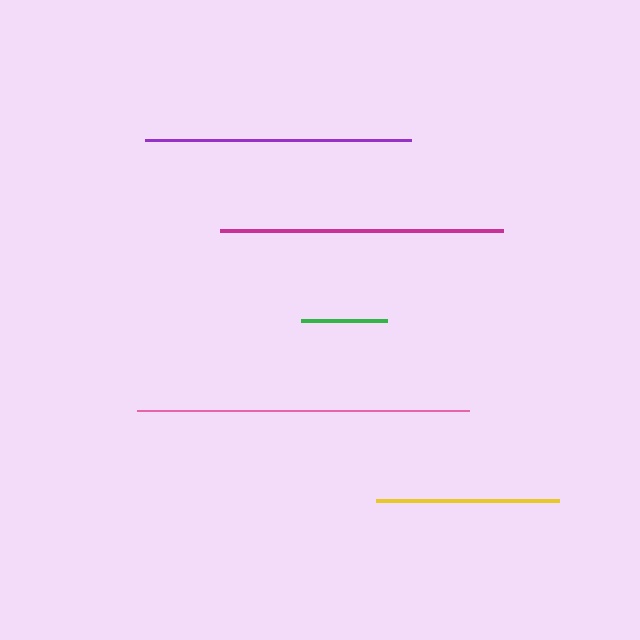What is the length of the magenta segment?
The magenta segment is approximately 283 pixels long.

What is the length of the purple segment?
The purple segment is approximately 266 pixels long.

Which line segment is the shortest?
The green line is the shortest at approximately 86 pixels.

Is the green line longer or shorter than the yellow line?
The yellow line is longer than the green line.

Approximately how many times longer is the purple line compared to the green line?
The purple line is approximately 3.1 times the length of the green line.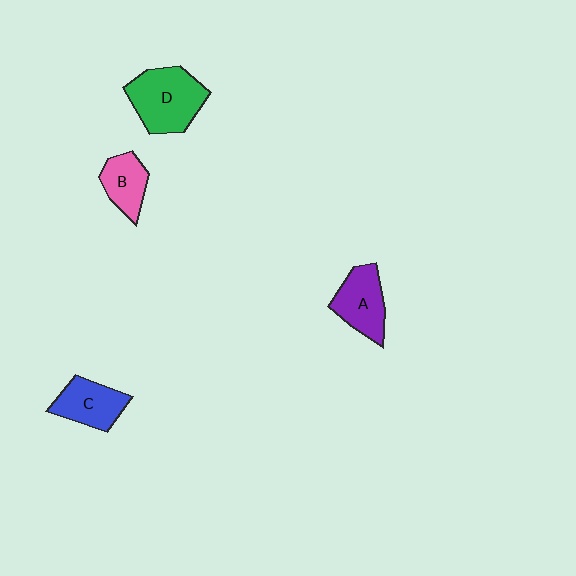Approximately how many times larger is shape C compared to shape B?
Approximately 1.2 times.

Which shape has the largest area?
Shape D (green).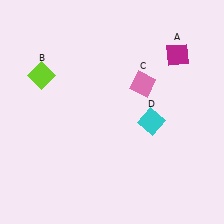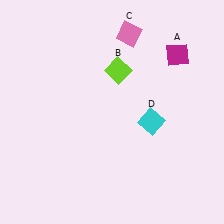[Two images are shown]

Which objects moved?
The objects that moved are: the lime diamond (B), the pink diamond (C).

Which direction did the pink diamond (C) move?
The pink diamond (C) moved up.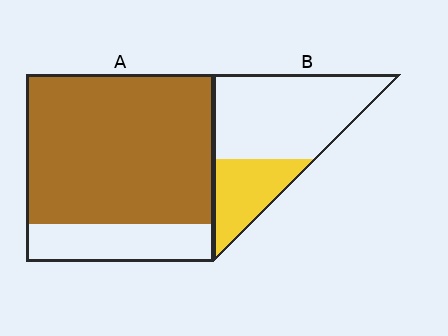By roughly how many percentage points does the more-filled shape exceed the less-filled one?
By roughly 50 percentage points (A over B).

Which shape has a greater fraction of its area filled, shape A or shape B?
Shape A.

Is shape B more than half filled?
No.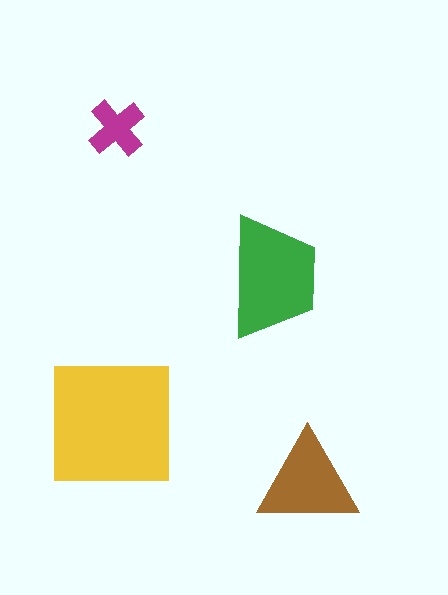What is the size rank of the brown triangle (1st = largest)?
3rd.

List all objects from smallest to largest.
The magenta cross, the brown triangle, the green trapezoid, the yellow square.